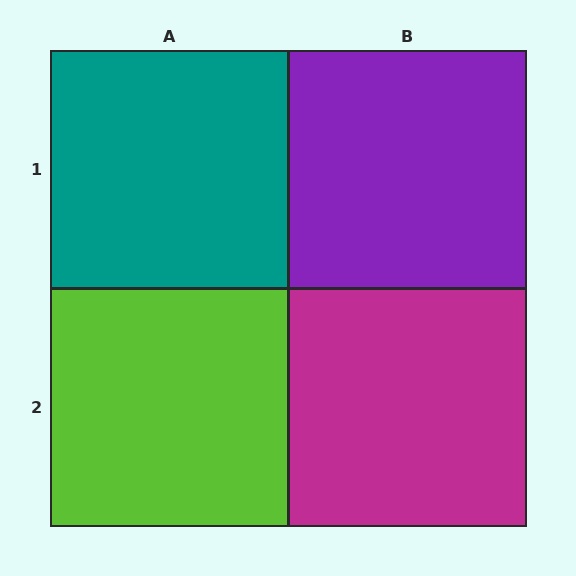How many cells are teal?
1 cell is teal.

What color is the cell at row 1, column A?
Teal.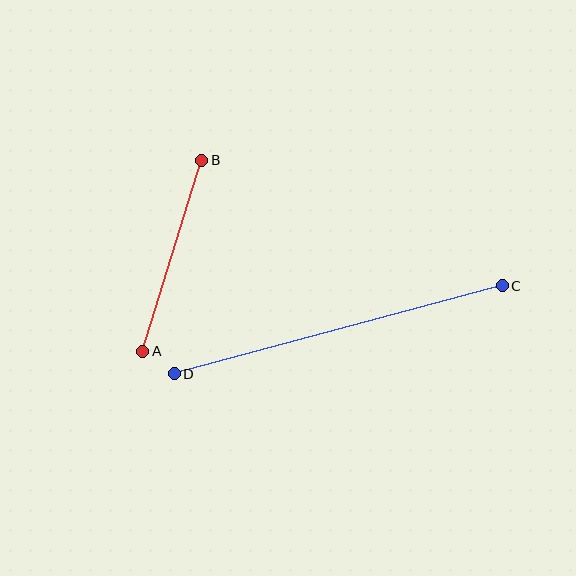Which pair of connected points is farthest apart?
Points C and D are farthest apart.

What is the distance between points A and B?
The distance is approximately 200 pixels.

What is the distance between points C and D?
The distance is approximately 340 pixels.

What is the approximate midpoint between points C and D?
The midpoint is at approximately (338, 330) pixels.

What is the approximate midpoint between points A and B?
The midpoint is at approximately (172, 256) pixels.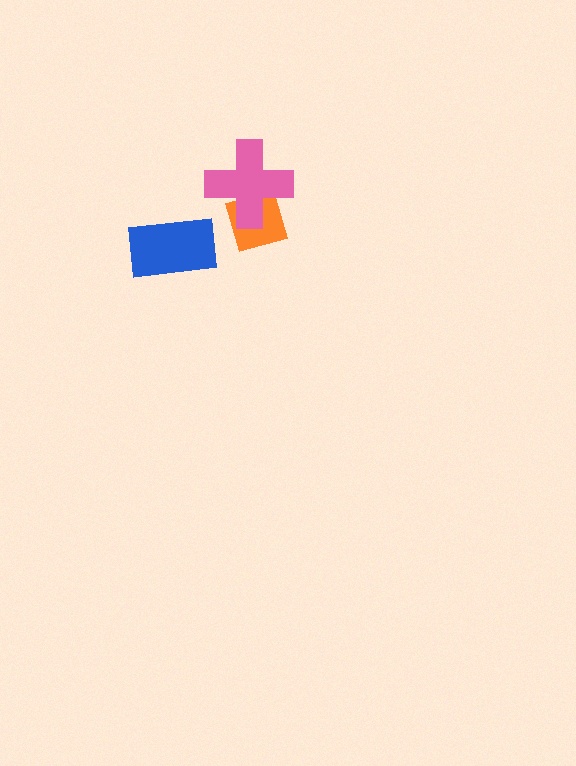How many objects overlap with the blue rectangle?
0 objects overlap with the blue rectangle.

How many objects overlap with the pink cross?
1 object overlaps with the pink cross.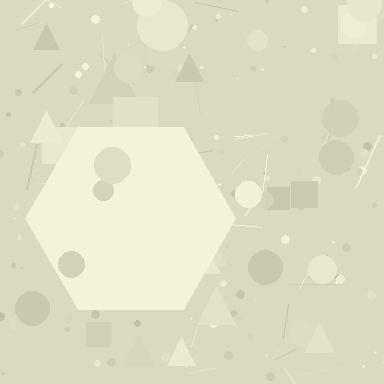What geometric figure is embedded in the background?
A hexagon is embedded in the background.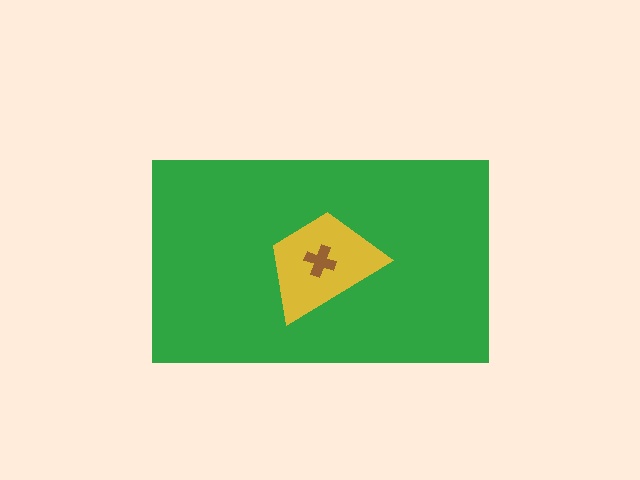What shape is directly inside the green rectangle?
The yellow trapezoid.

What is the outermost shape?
The green rectangle.